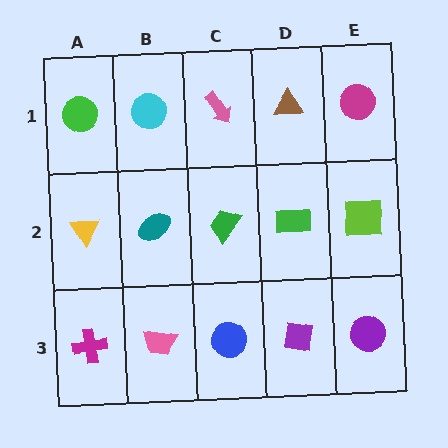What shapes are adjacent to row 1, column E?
A lime square (row 2, column E), a brown triangle (row 1, column D).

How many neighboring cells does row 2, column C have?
4.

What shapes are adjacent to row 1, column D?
A green rectangle (row 2, column D), a pink arrow (row 1, column C), a magenta circle (row 1, column E).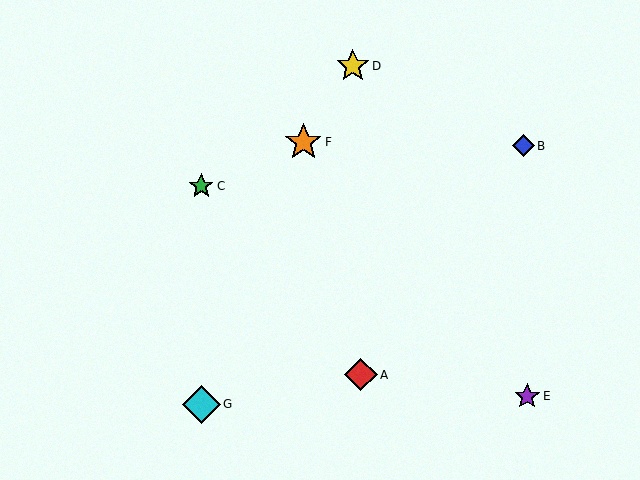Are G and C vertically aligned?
Yes, both are at x≈201.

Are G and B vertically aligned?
No, G is at x≈201 and B is at x≈523.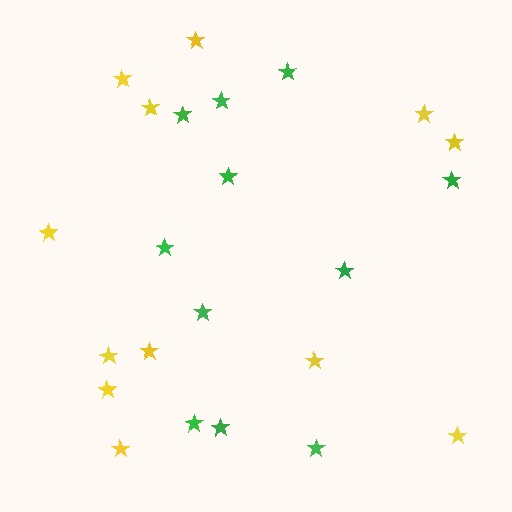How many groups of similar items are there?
There are 2 groups: one group of yellow stars (12) and one group of green stars (11).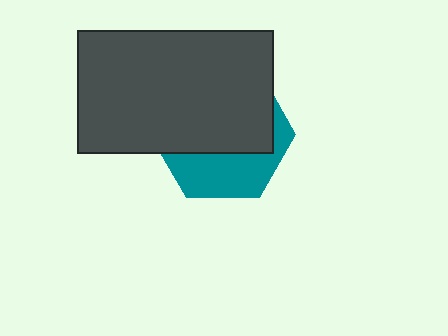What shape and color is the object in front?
The object in front is a dark gray rectangle.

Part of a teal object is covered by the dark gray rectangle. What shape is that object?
It is a hexagon.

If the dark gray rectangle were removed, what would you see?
You would see the complete teal hexagon.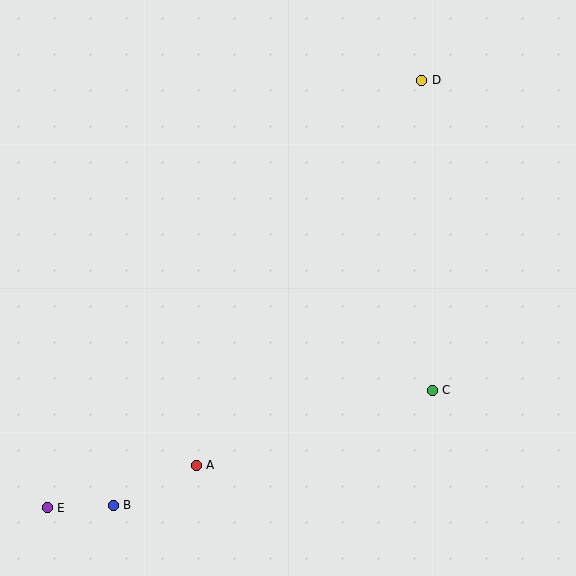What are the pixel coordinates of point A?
Point A is at (196, 465).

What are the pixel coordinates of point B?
Point B is at (113, 505).